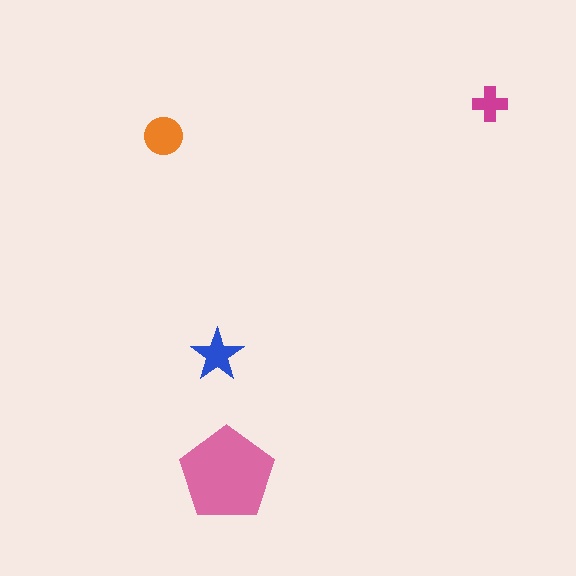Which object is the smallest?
The magenta cross.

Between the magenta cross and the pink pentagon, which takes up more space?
The pink pentagon.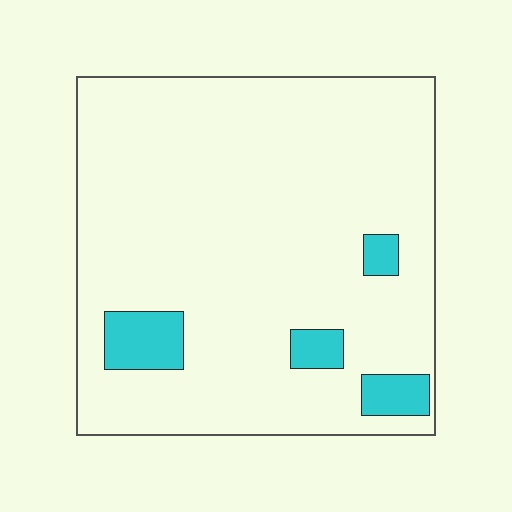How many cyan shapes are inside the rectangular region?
4.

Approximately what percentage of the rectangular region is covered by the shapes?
Approximately 10%.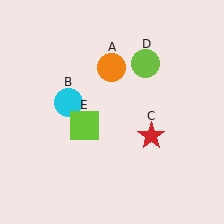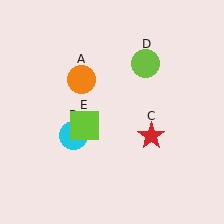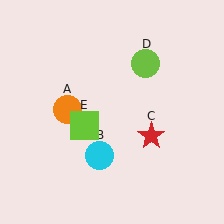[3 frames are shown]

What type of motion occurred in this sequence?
The orange circle (object A), cyan circle (object B) rotated counterclockwise around the center of the scene.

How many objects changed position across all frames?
2 objects changed position: orange circle (object A), cyan circle (object B).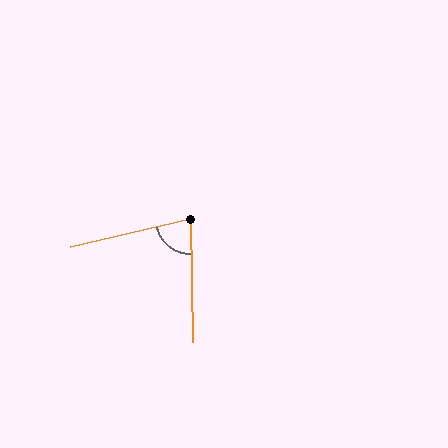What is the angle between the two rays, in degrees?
Approximately 78 degrees.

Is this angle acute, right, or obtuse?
It is acute.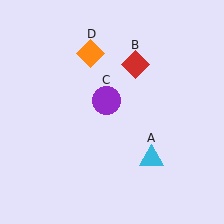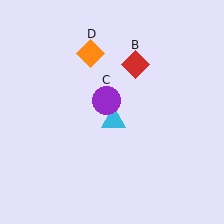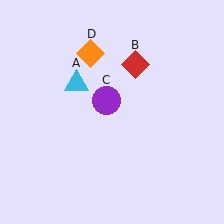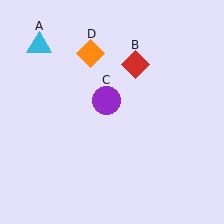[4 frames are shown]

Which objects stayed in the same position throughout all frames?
Red diamond (object B) and purple circle (object C) and orange diamond (object D) remained stationary.